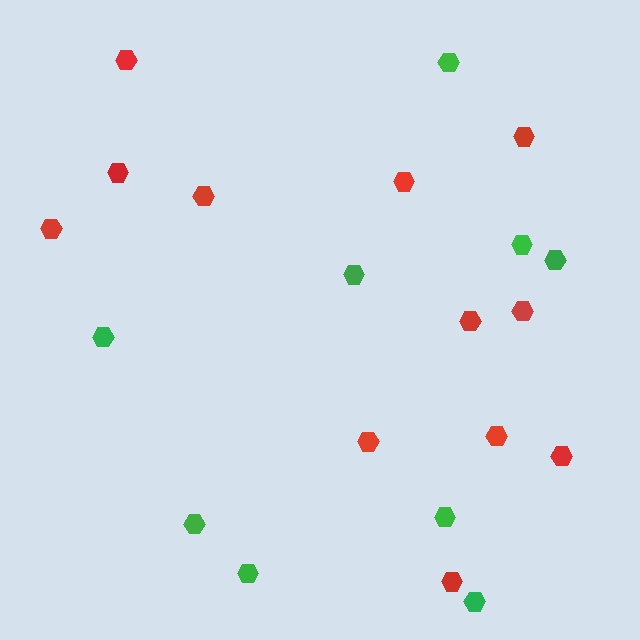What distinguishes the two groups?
There are 2 groups: one group of red hexagons (12) and one group of green hexagons (9).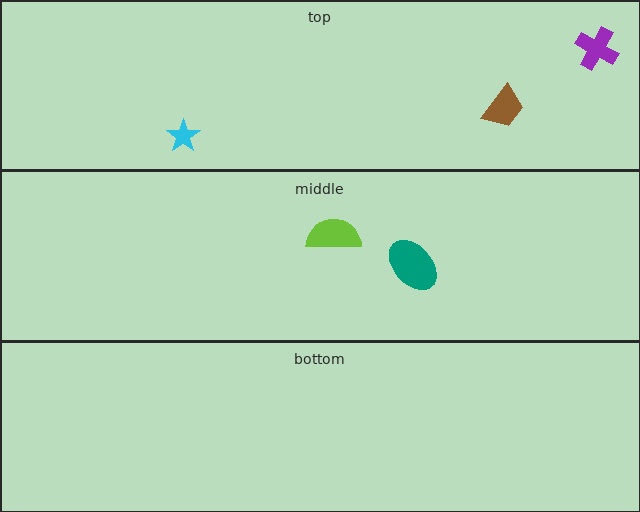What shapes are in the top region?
The cyan star, the purple cross, the brown trapezoid.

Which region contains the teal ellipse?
The middle region.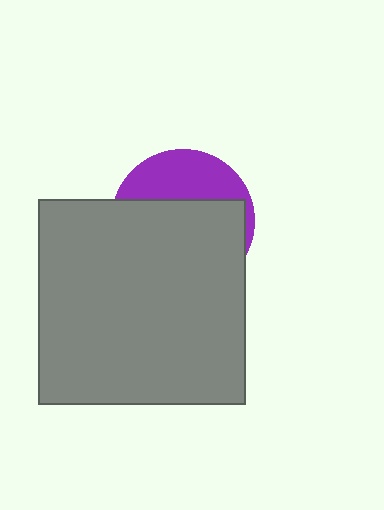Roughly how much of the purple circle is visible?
A small part of it is visible (roughly 34%).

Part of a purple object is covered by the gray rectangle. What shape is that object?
It is a circle.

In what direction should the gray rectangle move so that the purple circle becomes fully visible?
The gray rectangle should move down. That is the shortest direction to clear the overlap and leave the purple circle fully visible.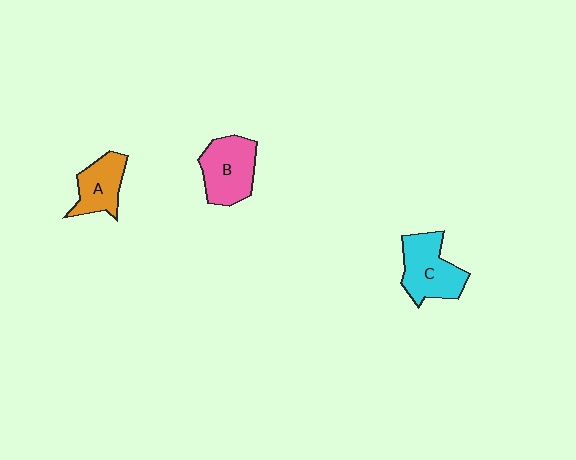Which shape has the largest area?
Shape C (cyan).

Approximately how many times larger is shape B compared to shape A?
Approximately 1.3 times.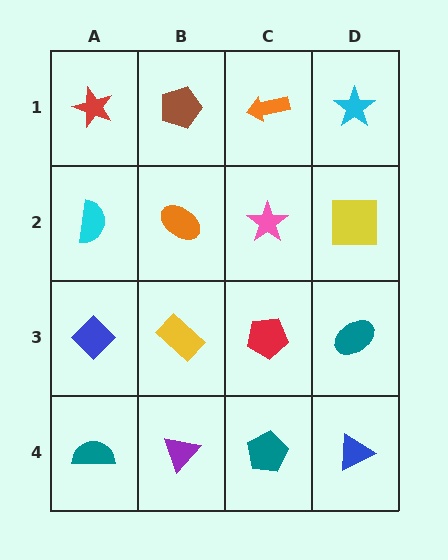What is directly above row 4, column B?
A yellow rectangle.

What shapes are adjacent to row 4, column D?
A teal ellipse (row 3, column D), a teal pentagon (row 4, column C).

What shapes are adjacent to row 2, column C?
An orange arrow (row 1, column C), a red pentagon (row 3, column C), an orange ellipse (row 2, column B), a yellow square (row 2, column D).